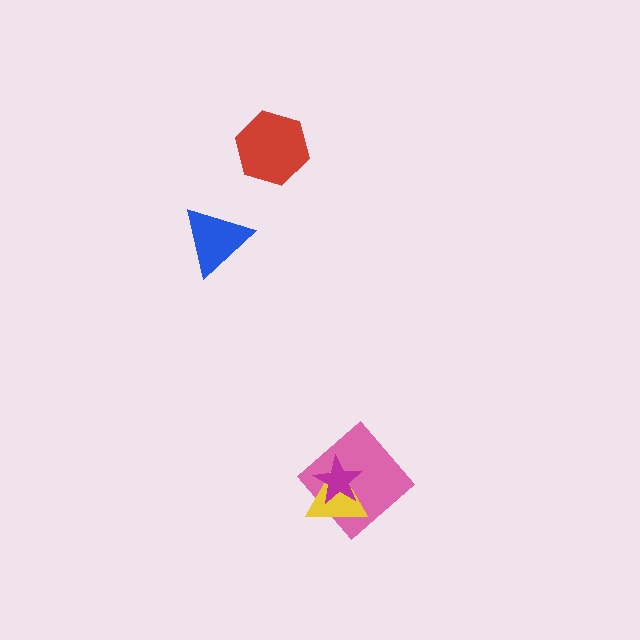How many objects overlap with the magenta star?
2 objects overlap with the magenta star.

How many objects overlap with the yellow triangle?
2 objects overlap with the yellow triangle.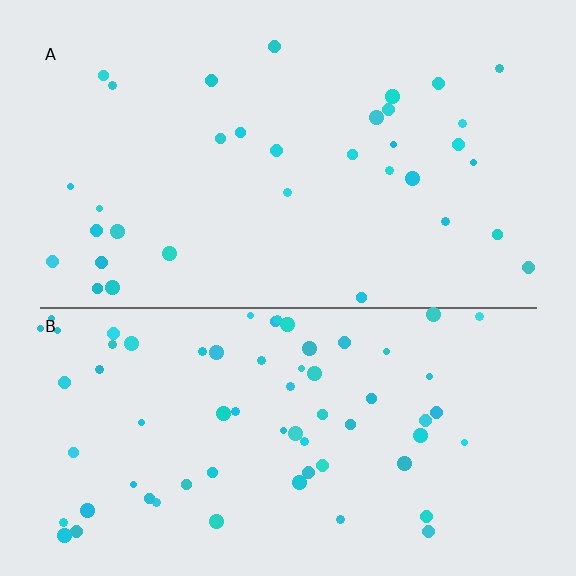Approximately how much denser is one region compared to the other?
Approximately 2.0× — region B over region A.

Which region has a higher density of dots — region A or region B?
B (the bottom).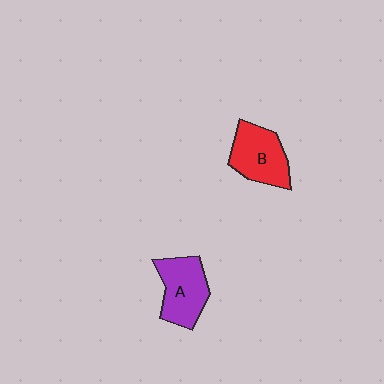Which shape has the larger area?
Shape A (purple).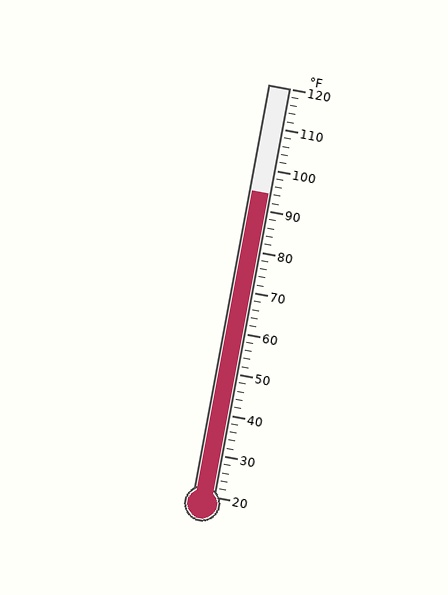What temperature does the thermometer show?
The thermometer shows approximately 94°F.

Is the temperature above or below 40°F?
The temperature is above 40°F.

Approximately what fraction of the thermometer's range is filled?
The thermometer is filled to approximately 75% of its range.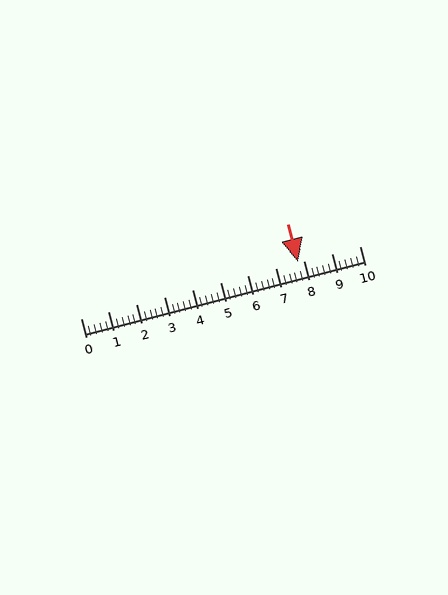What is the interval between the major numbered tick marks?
The major tick marks are spaced 1 units apart.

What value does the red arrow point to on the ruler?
The red arrow points to approximately 7.8.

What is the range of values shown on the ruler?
The ruler shows values from 0 to 10.